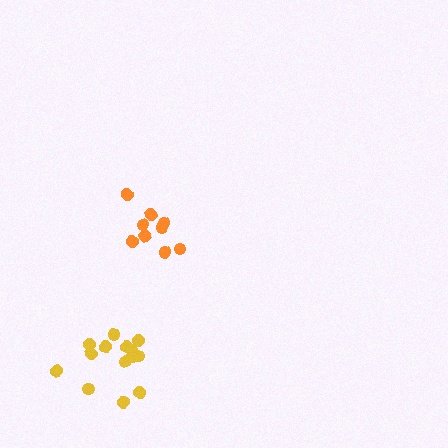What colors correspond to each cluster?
The clusters are colored: orange, yellow.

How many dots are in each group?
Group 1: 9 dots, Group 2: 14 dots (23 total).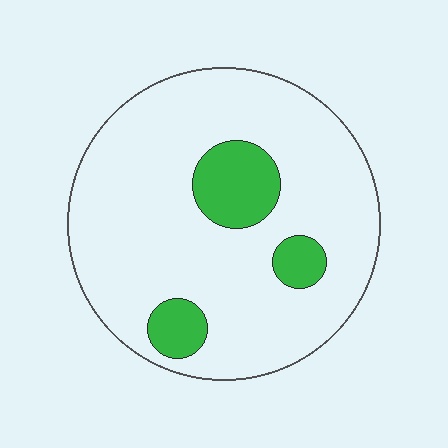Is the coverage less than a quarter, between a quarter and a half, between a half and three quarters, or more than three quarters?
Less than a quarter.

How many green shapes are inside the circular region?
3.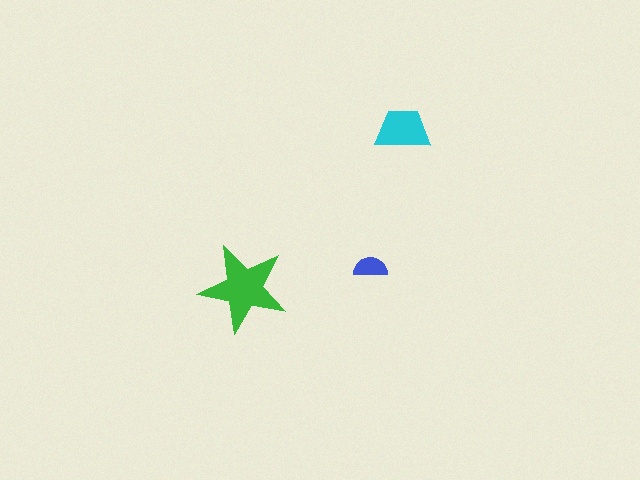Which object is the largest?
The green star.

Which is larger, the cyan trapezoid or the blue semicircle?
The cyan trapezoid.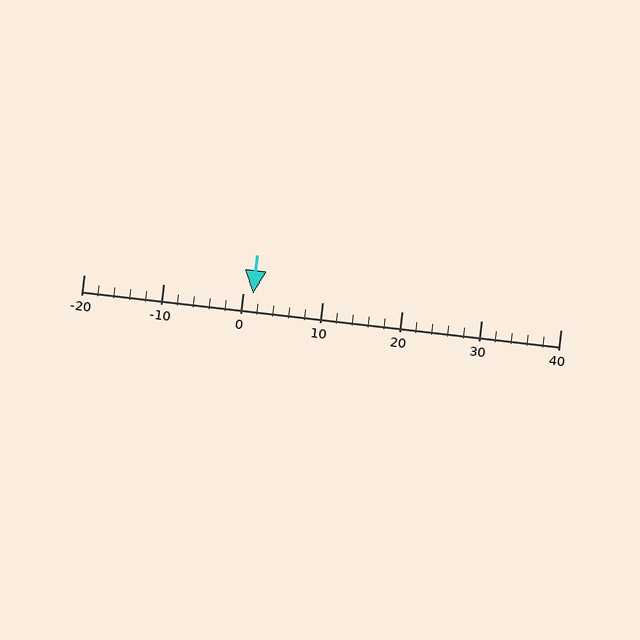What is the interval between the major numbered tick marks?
The major tick marks are spaced 10 units apart.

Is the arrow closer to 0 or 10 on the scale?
The arrow is closer to 0.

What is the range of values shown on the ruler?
The ruler shows values from -20 to 40.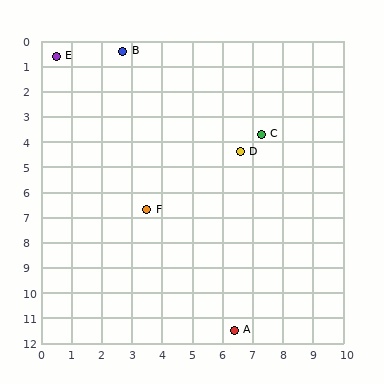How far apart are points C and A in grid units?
Points C and A are about 7.9 grid units apart.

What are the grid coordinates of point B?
Point B is at approximately (2.7, 0.4).